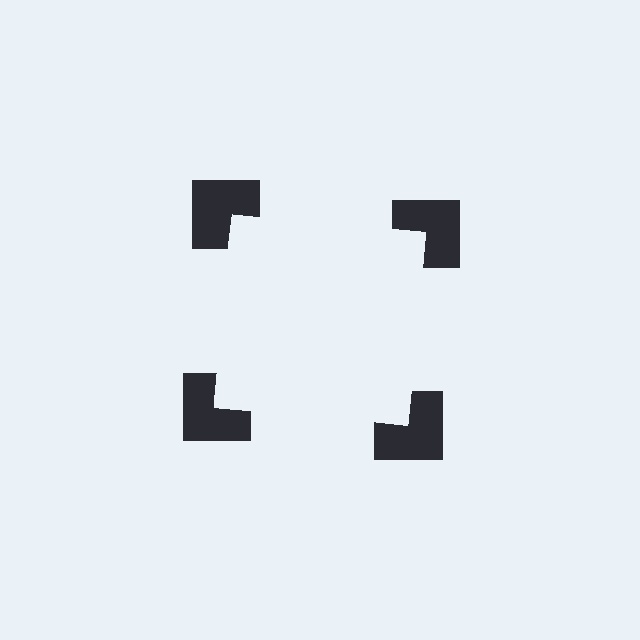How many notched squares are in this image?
There are 4 — one at each vertex of the illusory square.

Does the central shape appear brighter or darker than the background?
It typically appears slightly brighter than the background, even though no actual brightness change is drawn.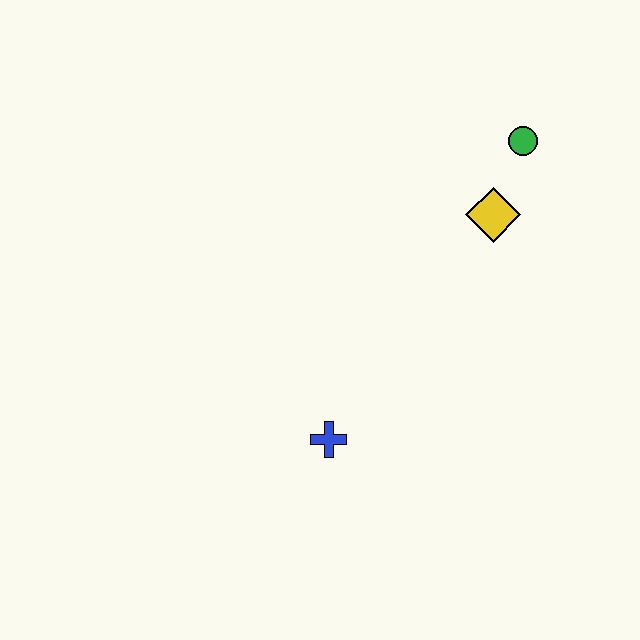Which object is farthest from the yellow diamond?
The blue cross is farthest from the yellow diamond.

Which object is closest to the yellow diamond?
The green circle is closest to the yellow diamond.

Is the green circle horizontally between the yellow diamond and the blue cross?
No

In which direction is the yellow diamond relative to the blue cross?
The yellow diamond is above the blue cross.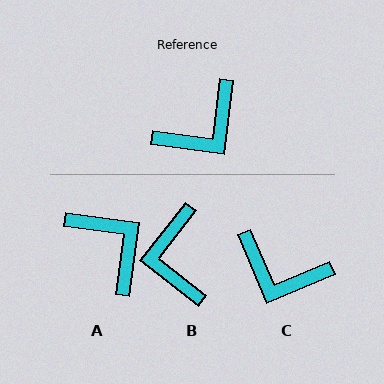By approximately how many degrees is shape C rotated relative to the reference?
Approximately 60 degrees clockwise.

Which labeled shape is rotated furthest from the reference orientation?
B, about 121 degrees away.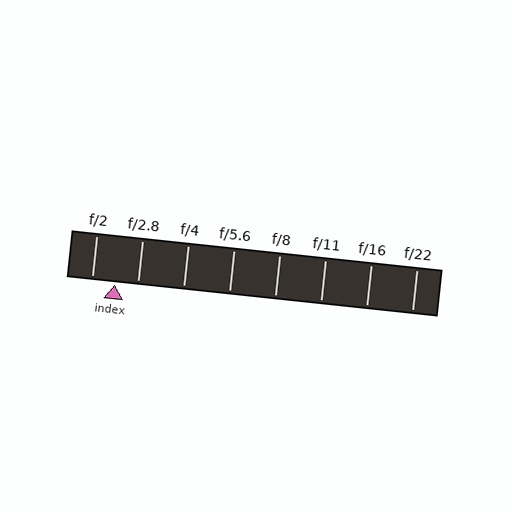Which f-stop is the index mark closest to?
The index mark is closest to f/2.8.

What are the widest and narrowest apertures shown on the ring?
The widest aperture shown is f/2 and the narrowest is f/22.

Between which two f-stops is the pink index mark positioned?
The index mark is between f/2 and f/2.8.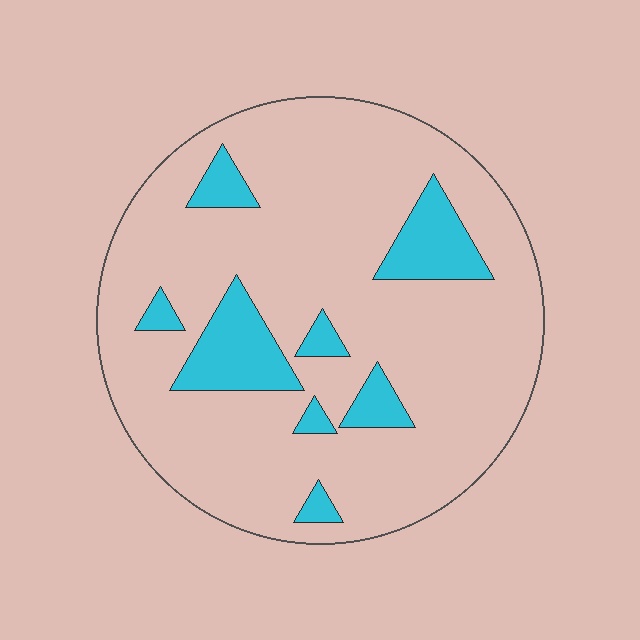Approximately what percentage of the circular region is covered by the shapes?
Approximately 15%.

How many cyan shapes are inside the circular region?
8.